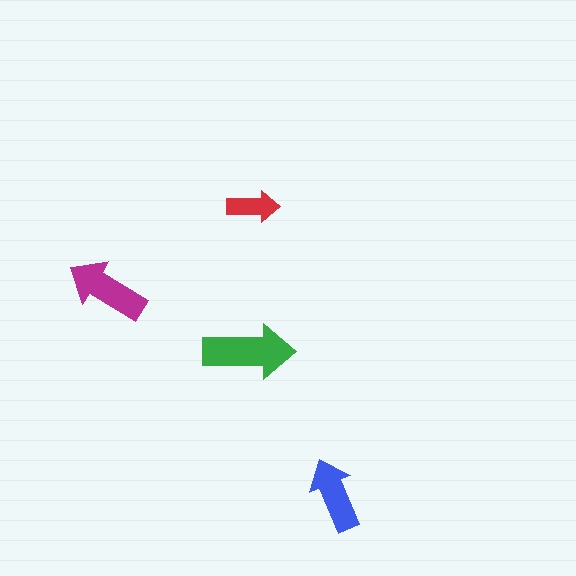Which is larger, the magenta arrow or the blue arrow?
The magenta one.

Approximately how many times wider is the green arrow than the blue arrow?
About 1.5 times wider.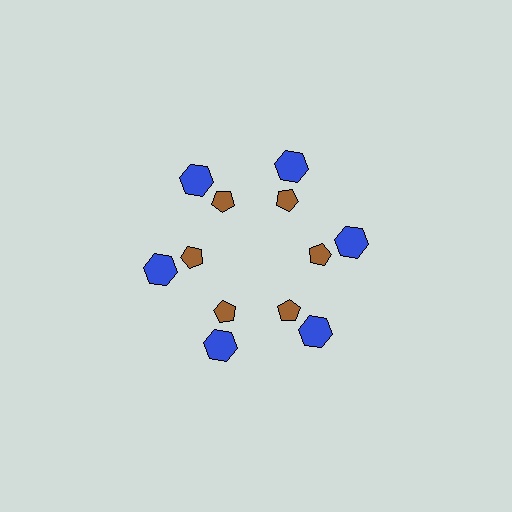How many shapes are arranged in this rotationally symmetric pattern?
There are 12 shapes, arranged in 6 groups of 2.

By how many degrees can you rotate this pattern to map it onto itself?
The pattern maps onto itself every 60 degrees of rotation.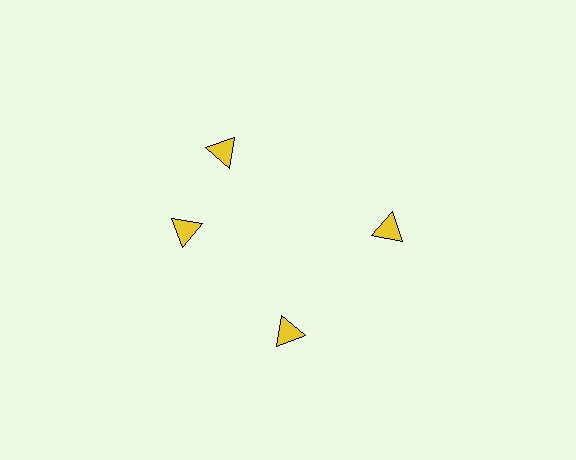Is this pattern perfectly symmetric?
No. The 4 yellow triangles are arranged in a ring, but one element near the 12 o'clock position is rotated out of alignment along the ring, breaking the 4-fold rotational symmetry.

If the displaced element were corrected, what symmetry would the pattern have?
It would have 4-fold rotational symmetry — the pattern would map onto itself every 90 degrees.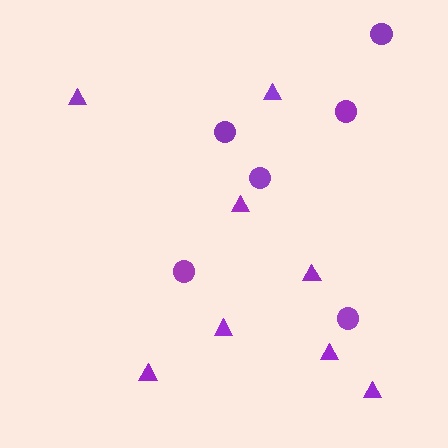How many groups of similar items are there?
There are 2 groups: one group of circles (6) and one group of triangles (8).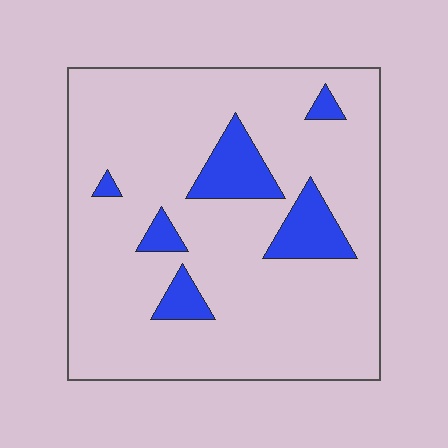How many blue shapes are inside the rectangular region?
6.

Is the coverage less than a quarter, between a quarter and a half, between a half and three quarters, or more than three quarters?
Less than a quarter.